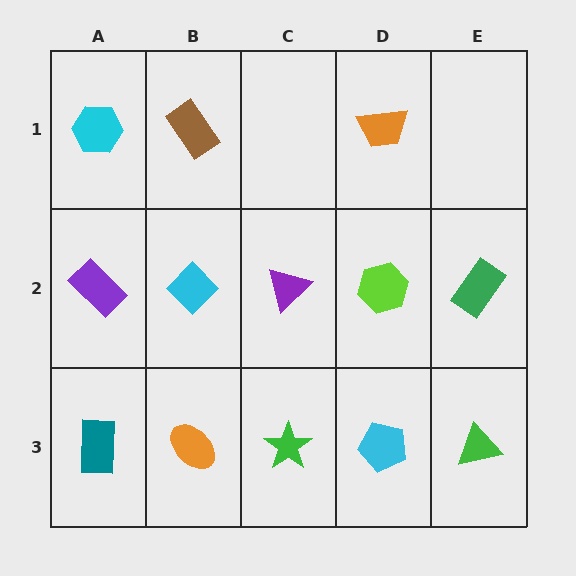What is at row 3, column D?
A cyan pentagon.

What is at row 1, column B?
A brown rectangle.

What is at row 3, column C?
A green star.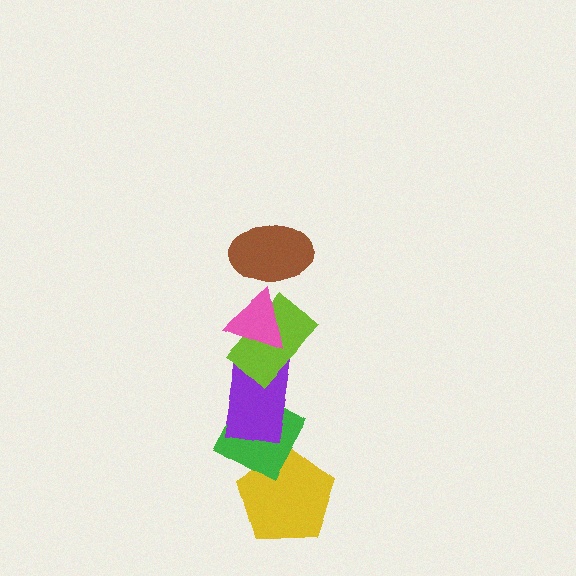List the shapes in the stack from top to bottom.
From top to bottom: the brown ellipse, the pink triangle, the lime rectangle, the purple rectangle, the green diamond, the yellow pentagon.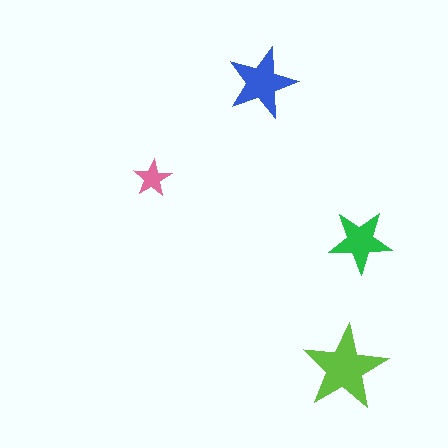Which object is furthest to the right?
The green star is rightmost.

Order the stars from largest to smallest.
the lime one, the blue one, the green one, the pink one.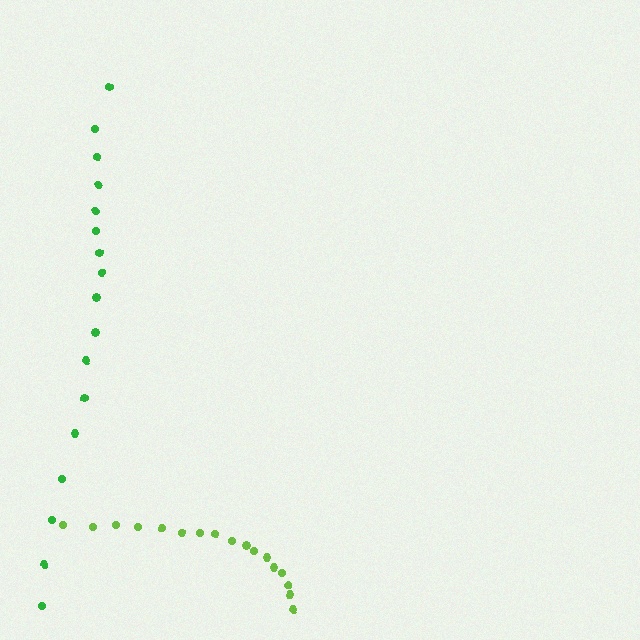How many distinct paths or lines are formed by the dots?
There are 2 distinct paths.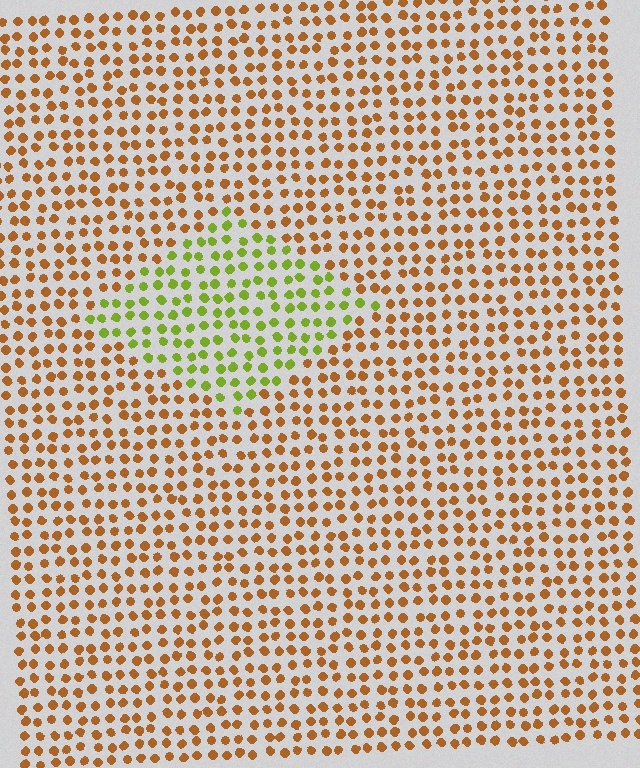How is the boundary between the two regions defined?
The boundary is defined purely by a slight shift in hue (about 55 degrees). Spacing, size, and orientation are identical on both sides.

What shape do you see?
I see a diamond.